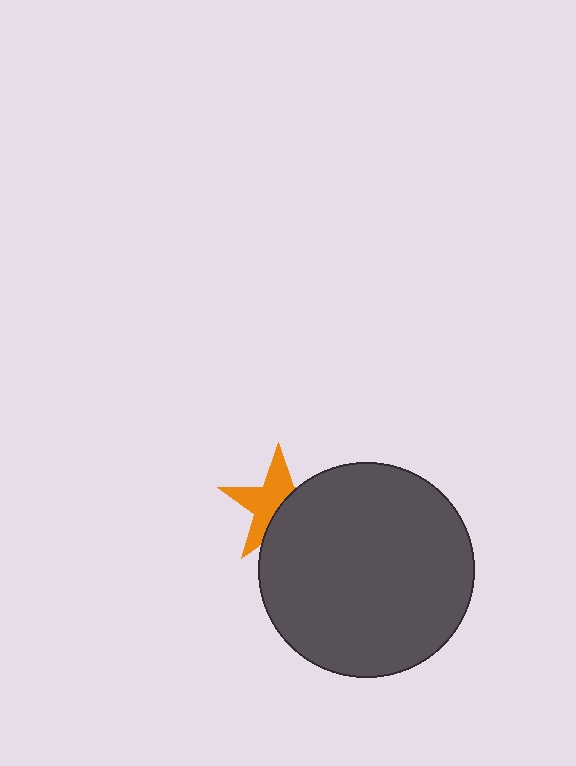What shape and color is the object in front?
The object in front is a dark gray circle.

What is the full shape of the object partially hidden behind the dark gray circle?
The partially hidden object is an orange star.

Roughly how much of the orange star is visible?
About half of it is visible (roughly 54%).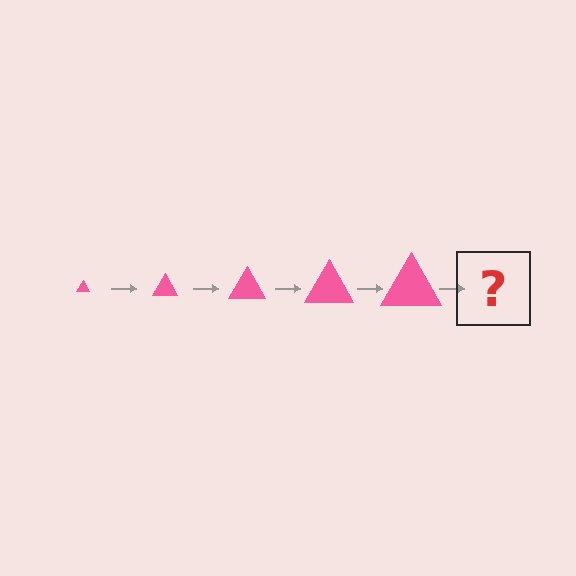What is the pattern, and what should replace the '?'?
The pattern is that the triangle gets progressively larger each step. The '?' should be a pink triangle, larger than the previous one.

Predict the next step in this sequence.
The next step is a pink triangle, larger than the previous one.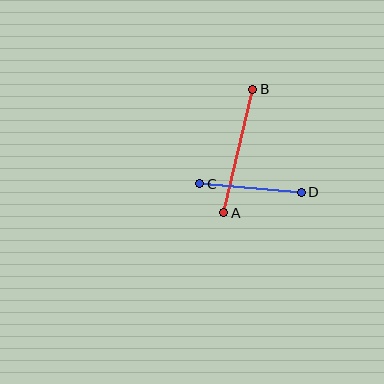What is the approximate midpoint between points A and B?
The midpoint is at approximately (238, 151) pixels.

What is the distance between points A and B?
The distance is approximately 127 pixels.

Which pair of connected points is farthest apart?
Points A and B are farthest apart.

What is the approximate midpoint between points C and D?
The midpoint is at approximately (251, 188) pixels.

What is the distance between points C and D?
The distance is approximately 102 pixels.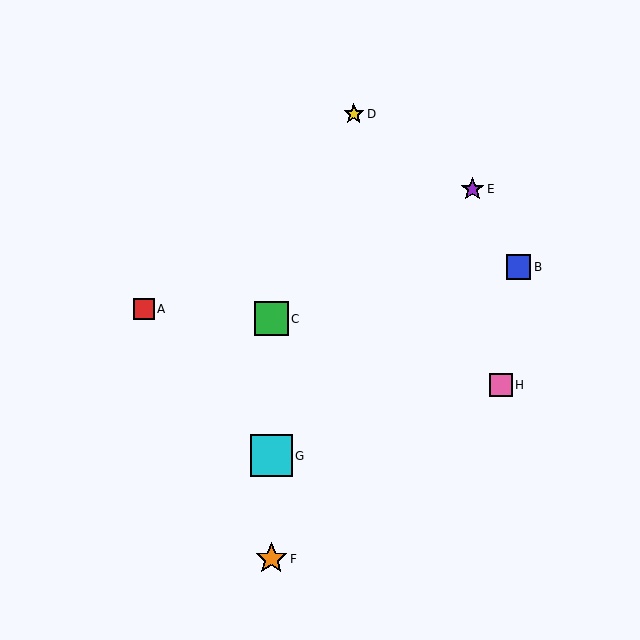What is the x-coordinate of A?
Object A is at x≈144.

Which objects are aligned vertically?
Objects C, F, G are aligned vertically.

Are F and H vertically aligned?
No, F is at x≈271 and H is at x≈501.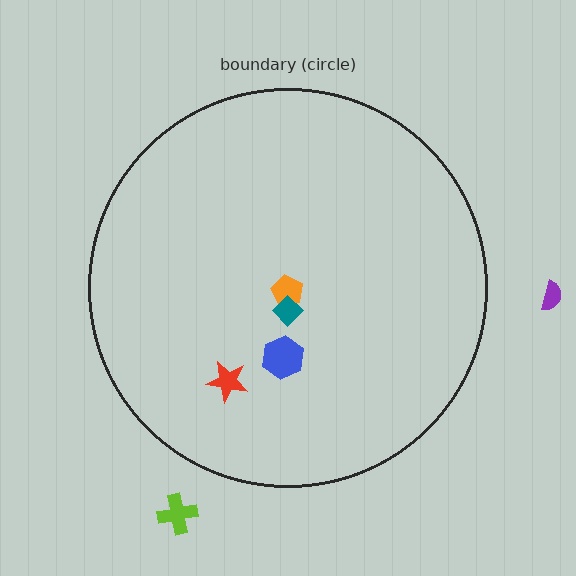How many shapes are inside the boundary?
4 inside, 2 outside.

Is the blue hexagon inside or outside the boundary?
Inside.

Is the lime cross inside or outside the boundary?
Outside.